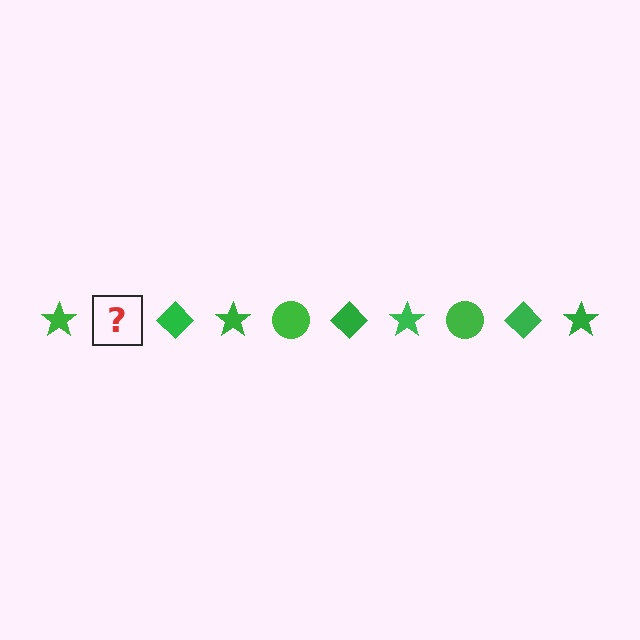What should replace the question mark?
The question mark should be replaced with a green circle.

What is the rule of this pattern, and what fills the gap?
The rule is that the pattern cycles through star, circle, diamond shapes in green. The gap should be filled with a green circle.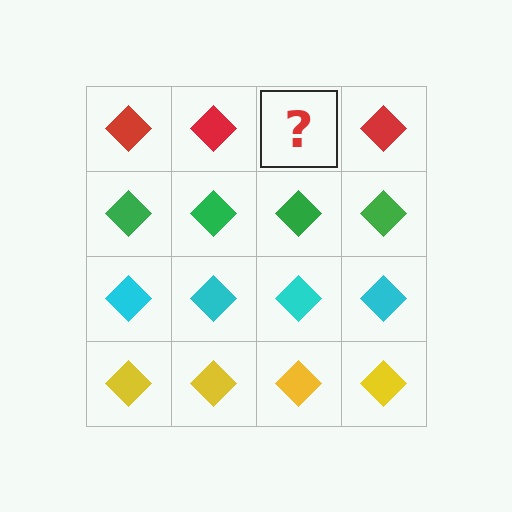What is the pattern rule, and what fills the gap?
The rule is that each row has a consistent color. The gap should be filled with a red diamond.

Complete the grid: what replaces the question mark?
The question mark should be replaced with a red diamond.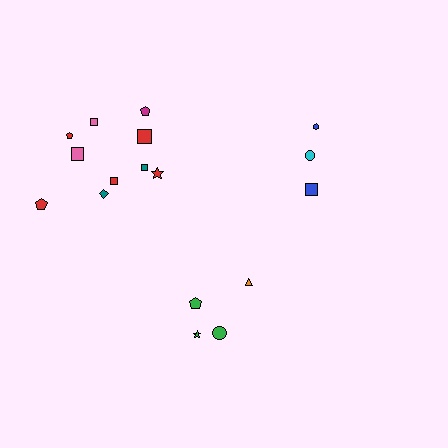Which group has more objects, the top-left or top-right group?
The top-left group.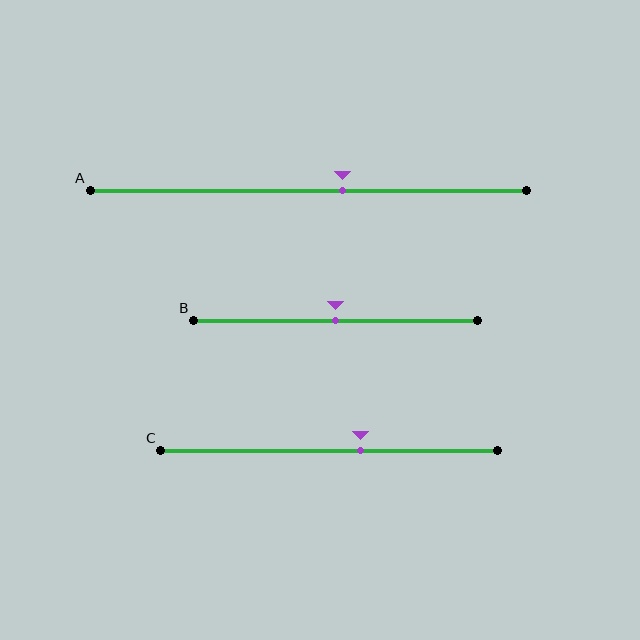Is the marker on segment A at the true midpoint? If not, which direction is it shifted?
No, the marker on segment A is shifted to the right by about 8% of the segment length.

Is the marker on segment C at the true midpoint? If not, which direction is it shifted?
No, the marker on segment C is shifted to the right by about 9% of the segment length.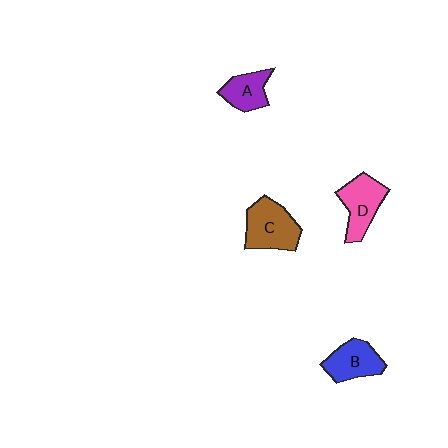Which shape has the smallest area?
Shape A (purple).